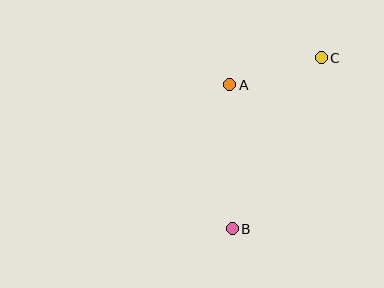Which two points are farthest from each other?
Points B and C are farthest from each other.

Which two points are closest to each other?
Points A and C are closest to each other.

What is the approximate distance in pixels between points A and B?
The distance between A and B is approximately 144 pixels.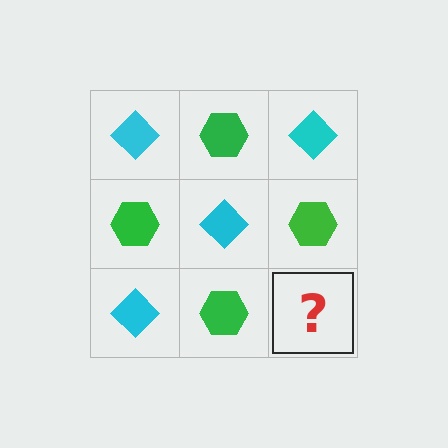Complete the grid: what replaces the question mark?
The question mark should be replaced with a cyan diamond.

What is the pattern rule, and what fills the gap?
The rule is that it alternates cyan diamond and green hexagon in a checkerboard pattern. The gap should be filled with a cyan diamond.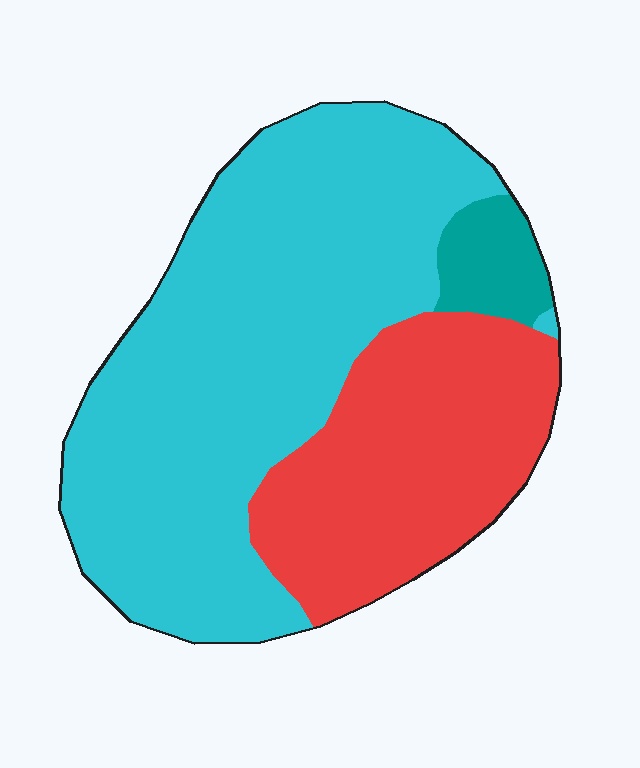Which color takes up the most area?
Cyan, at roughly 65%.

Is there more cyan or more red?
Cyan.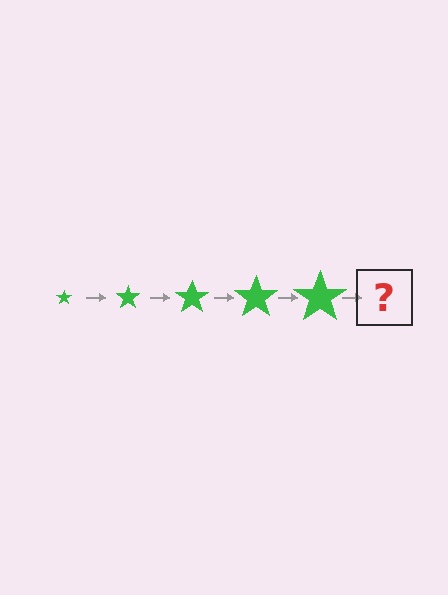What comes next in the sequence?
The next element should be a green star, larger than the previous one.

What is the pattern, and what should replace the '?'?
The pattern is that the star gets progressively larger each step. The '?' should be a green star, larger than the previous one.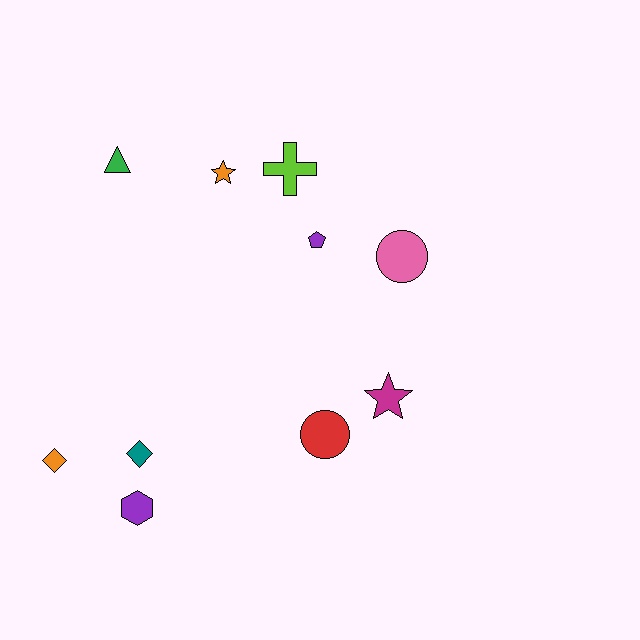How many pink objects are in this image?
There is 1 pink object.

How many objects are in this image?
There are 10 objects.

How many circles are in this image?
There are 2 circles.